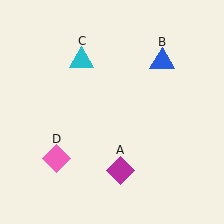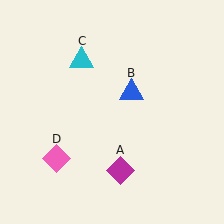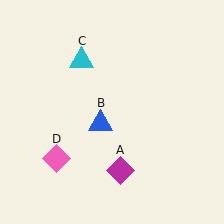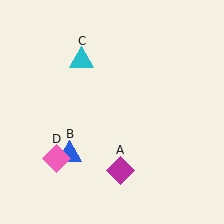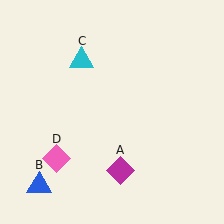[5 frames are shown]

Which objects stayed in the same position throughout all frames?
Magenta diamond (object A) and cyan triangle (object C) and pink diamond (object D) remained stationary.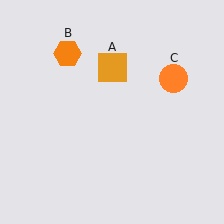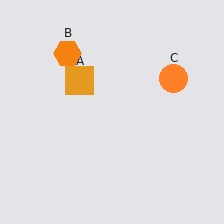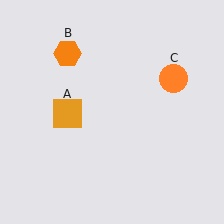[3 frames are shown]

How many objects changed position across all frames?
1 object changed position: orange square (object A).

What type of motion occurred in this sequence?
The orange square (object A) rotated counterclockwise around the center of the scene.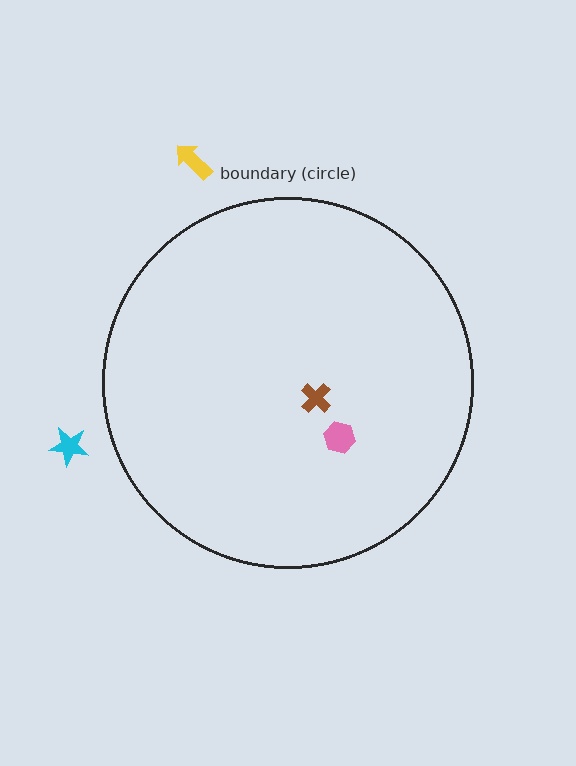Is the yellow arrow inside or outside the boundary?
Outside.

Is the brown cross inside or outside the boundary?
Inside.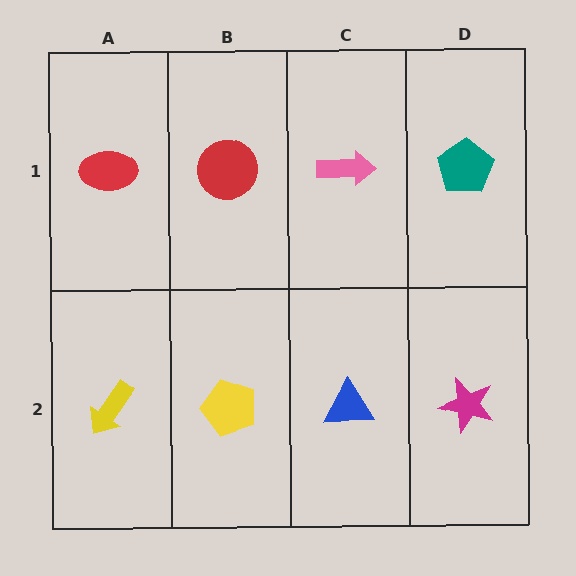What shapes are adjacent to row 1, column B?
A yellow pentagon (row 2, column B), a red ellipse (row 1, column A), a pink arrow (row 1, column C).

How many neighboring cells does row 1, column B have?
3.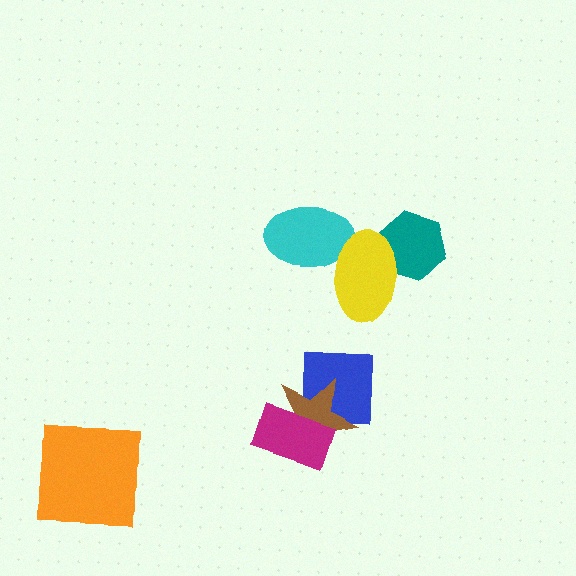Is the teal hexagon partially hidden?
Yes, it is partially covered by another shape.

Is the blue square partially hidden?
Yes, it is partially covered by another shape.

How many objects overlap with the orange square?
0 objects overlap with the orange square.